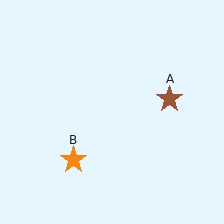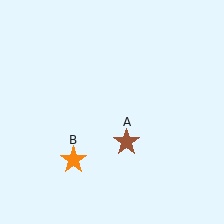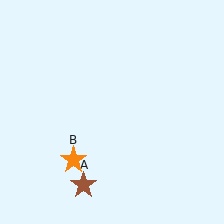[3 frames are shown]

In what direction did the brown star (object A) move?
The brown star (object A) moved down and to the left.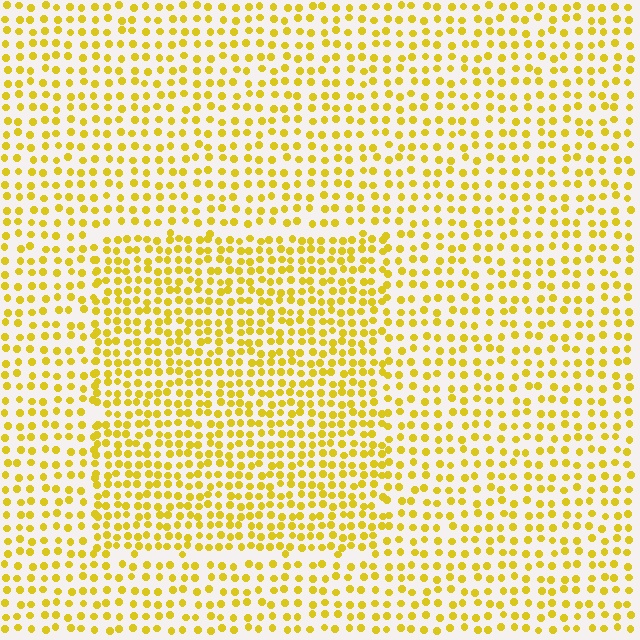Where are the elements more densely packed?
The elements are more densely packed inside the rectangle boundary.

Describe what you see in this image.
The image contains small yellow elements arranged at two different densities. A rectangle-shaped region is visible where the elements are more densely packed than the surrounding area.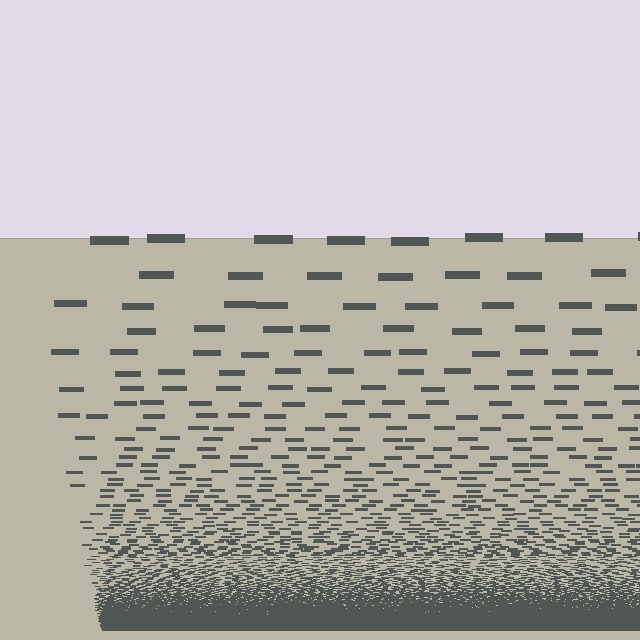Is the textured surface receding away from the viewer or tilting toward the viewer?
The surface appears to tilt toward the viewer. Texture elements get larger and sparser toward the top.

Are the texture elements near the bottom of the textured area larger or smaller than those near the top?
Smaller. The gradient is inverted — elements near the bottom are smaller and denser.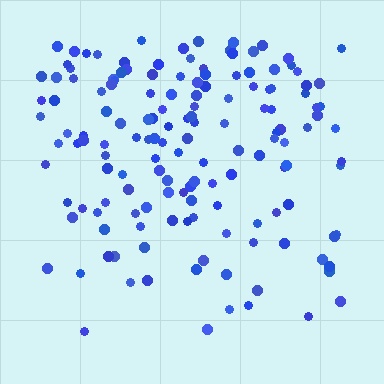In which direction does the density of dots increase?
From bottom to top, with the top side densest.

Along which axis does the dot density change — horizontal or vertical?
Vertical.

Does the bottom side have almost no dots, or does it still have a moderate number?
Still a moderate number, just noticeably fewer than the top.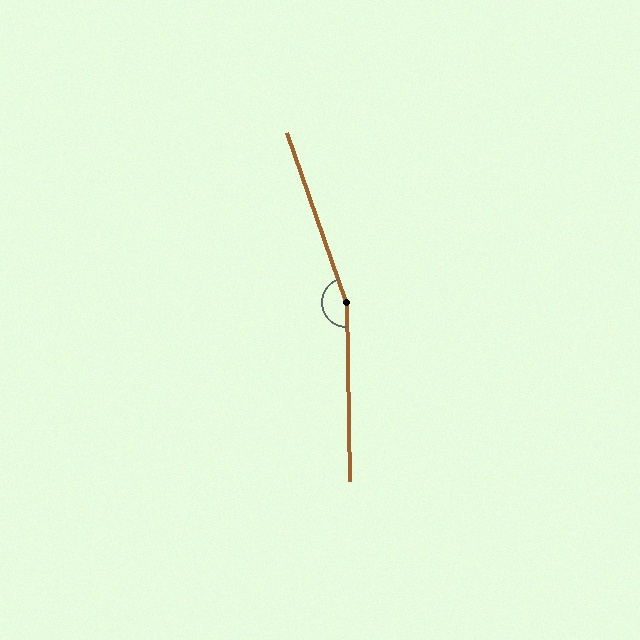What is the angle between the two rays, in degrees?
Approximately 162 degrees.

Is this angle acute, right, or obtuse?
It is obtuse.